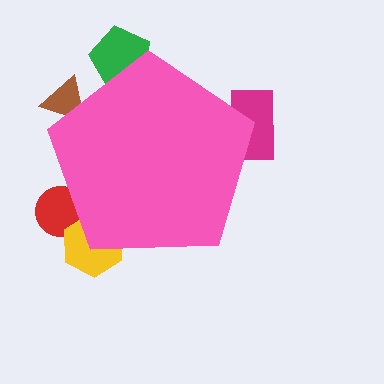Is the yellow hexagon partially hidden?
Yes, the yellow hexagon is partially hidden behind the pink pentagon.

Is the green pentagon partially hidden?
Yes, the green pentagon is partially hidden behind the pink pentagon.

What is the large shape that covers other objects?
A pink pentagon.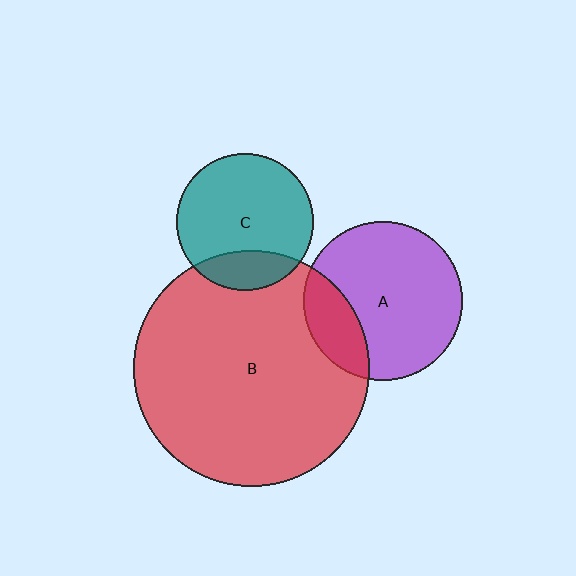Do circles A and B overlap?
Yes.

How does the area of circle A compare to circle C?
Approximately 1.3 times.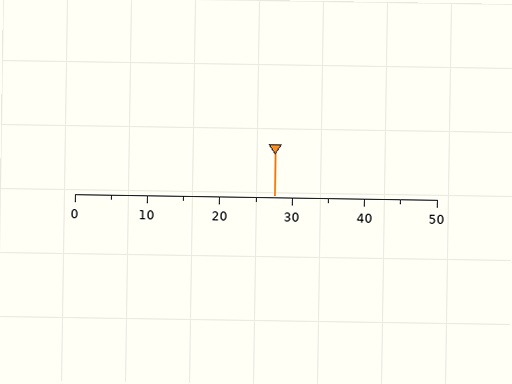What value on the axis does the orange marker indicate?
The marker indicates approximately 27.5.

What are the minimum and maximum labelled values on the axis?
The axis runs from 0 to 50.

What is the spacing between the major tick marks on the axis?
The major ticks are spaced 10 apart.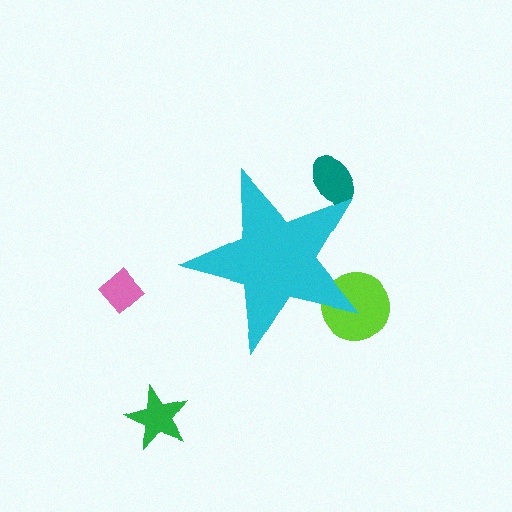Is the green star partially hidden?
No, the green star is fully visible.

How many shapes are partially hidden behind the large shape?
2 shapes are partially hidden.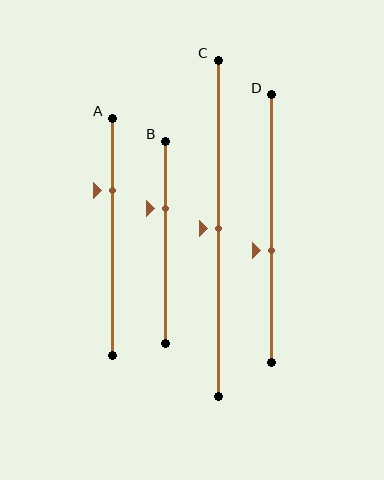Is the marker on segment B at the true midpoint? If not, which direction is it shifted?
No, the marker on segment B is shifted upward by about 17% of the segment length.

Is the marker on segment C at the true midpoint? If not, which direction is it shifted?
Yes, the marker on segment C is at the true midpoint.